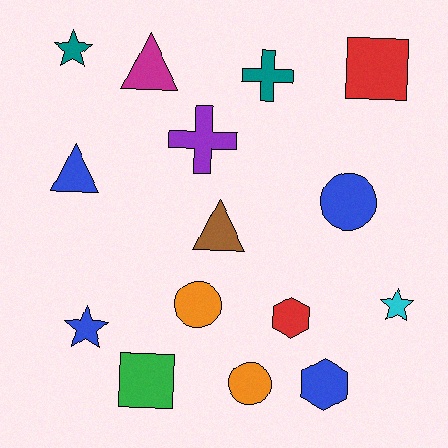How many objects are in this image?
There are 15 objects.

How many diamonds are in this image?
There are no diamonds.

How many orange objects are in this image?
There are 2 orange objects.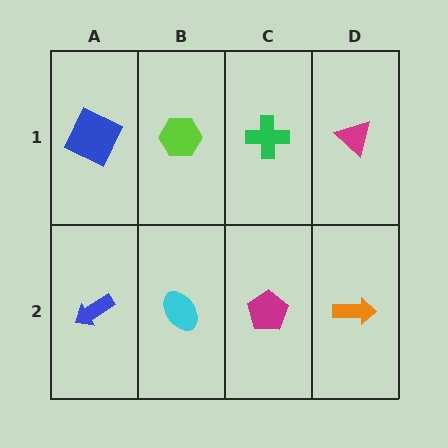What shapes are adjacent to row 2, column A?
A blue square (row 1, column A), a cyan ellipse (row 2, column B).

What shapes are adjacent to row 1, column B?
A cyan ellipse (row 2, column B), a blue square (row 1, column A), a green cross (row 1, column C).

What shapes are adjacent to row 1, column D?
An orange arrow (row 2, column D), a green cross (row 1, column C).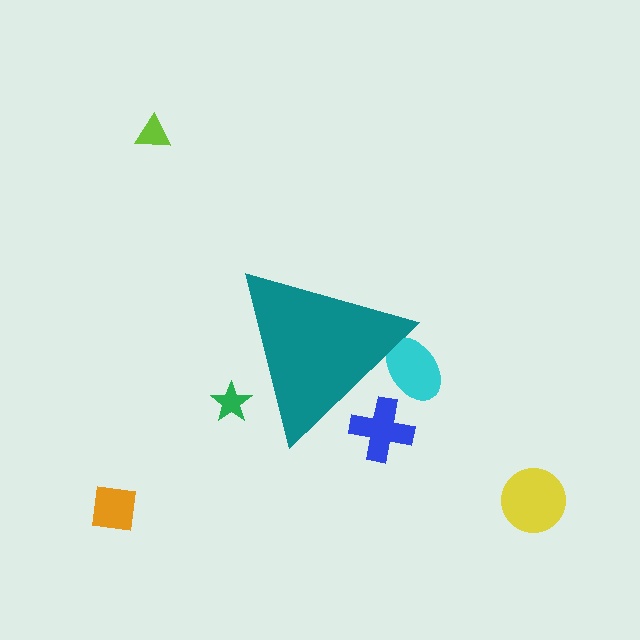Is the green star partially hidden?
Yes, the green star is partially hidden behind the teal triangle.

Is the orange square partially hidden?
No, the orange square is fully visible.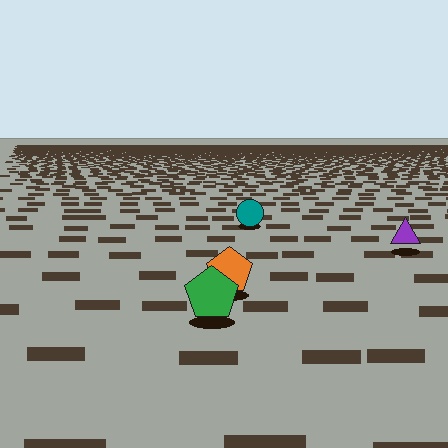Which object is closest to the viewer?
The green pentagon is closest. The texture marks near it are larger and more spread out.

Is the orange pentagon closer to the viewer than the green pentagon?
No. The green pentagon is closer — you can tell from the texture gradient: the ground texture is coarser near it.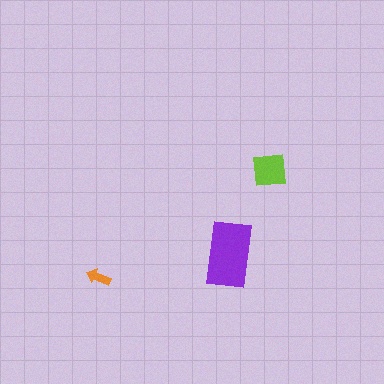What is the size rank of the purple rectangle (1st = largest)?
1st.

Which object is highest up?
The lime square is topmost.